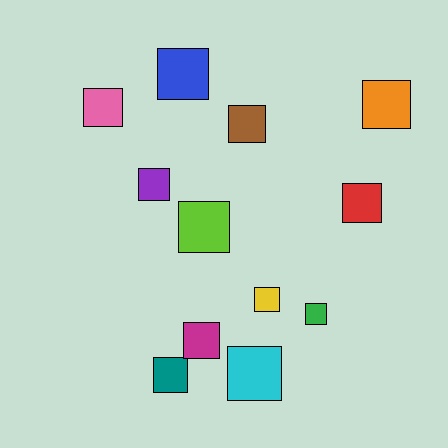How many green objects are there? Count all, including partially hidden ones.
There is 1 green object.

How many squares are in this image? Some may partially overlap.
There are 12 squares.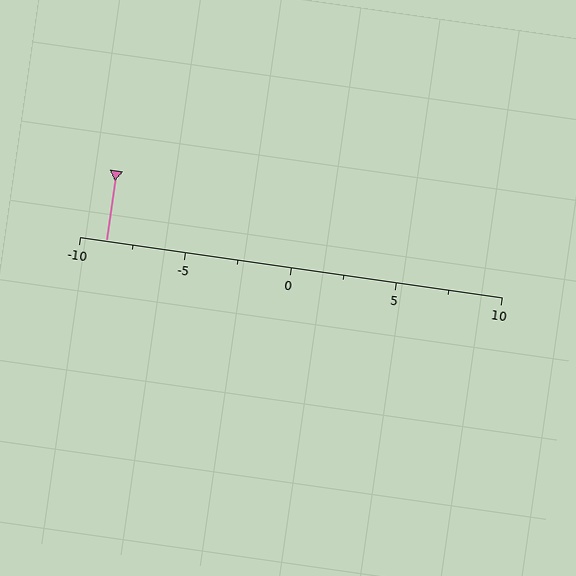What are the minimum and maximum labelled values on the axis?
The axis runs from -10 to 10.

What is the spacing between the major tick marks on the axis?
The major ticks are spaced 5 apart.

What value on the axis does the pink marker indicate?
The marker indicates approximately -8.8.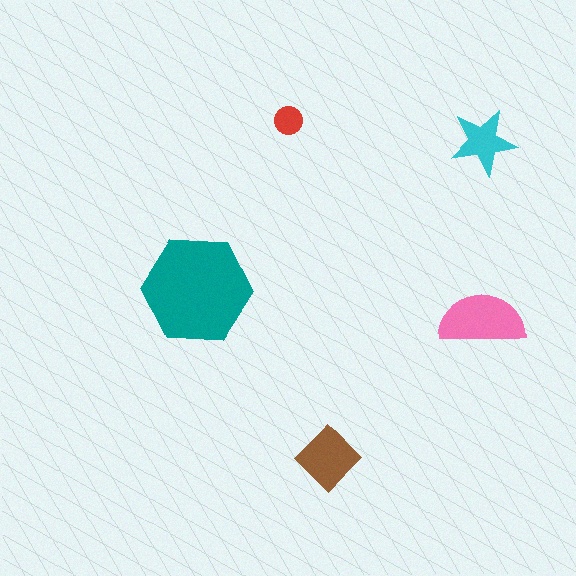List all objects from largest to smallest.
The teal hexagon, the pink semicircle, the brown diamond, the cyan star, the red circle.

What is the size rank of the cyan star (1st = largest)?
4th.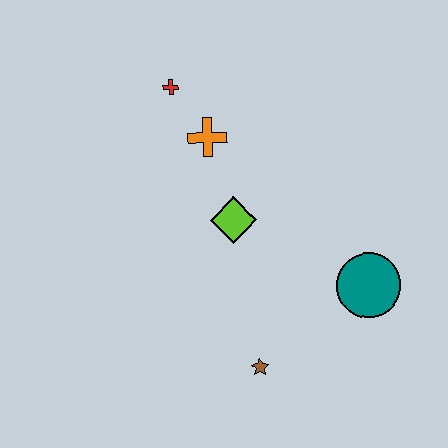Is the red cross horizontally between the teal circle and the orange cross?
No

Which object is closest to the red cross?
The orange cross is closest to the red cross.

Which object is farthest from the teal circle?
The red cross is farthest from the teal circle.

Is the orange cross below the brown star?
No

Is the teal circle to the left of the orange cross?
No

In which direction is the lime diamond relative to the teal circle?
The lime diamond is to the left of the teal circle.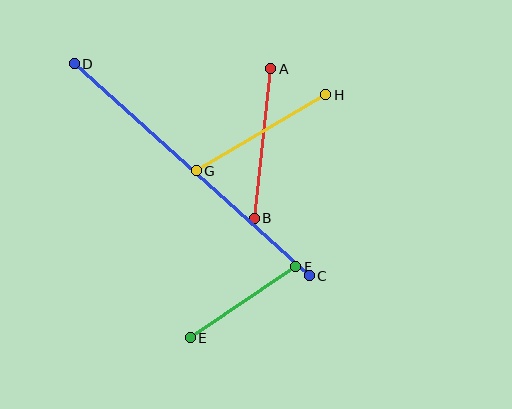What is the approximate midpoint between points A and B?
The midpoint is at approximately (262, 143) pixels.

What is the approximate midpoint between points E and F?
The midpoint is at approximately (243, 302) pixels.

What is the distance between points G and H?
The distance is approximately 150 pixels.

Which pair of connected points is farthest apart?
Points C and D are farthest apart.